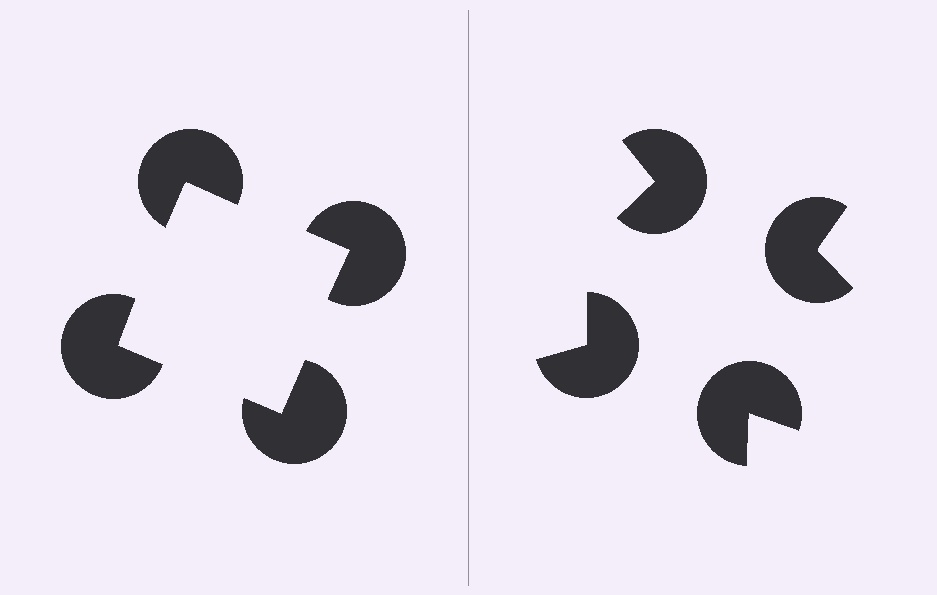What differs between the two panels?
The pac-man discs are positioned identically on both sides; only the wedge orientations differ. On the left they align to a square; on the right they are misaligned.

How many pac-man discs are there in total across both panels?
8 — 4 on each side.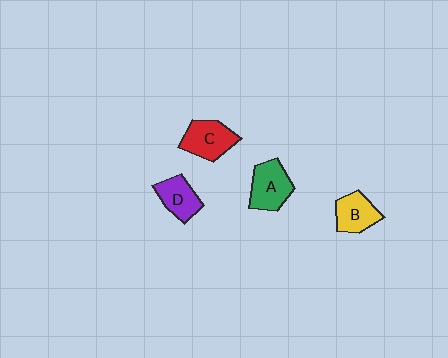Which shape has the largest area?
Shape A (green).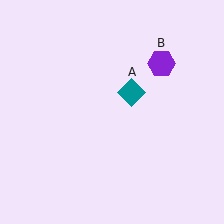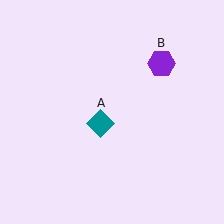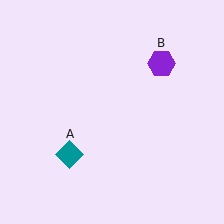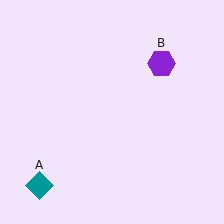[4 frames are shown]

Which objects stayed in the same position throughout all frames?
Purple hexagon (object B) remained stationary.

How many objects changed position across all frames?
1 object changed position: teal diamond (object A).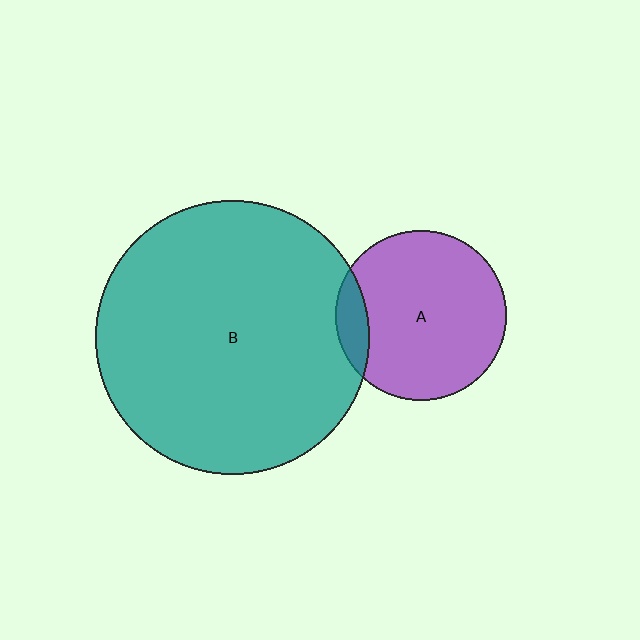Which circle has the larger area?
Circle B (teal).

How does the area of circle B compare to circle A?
Approximately 2.6 times.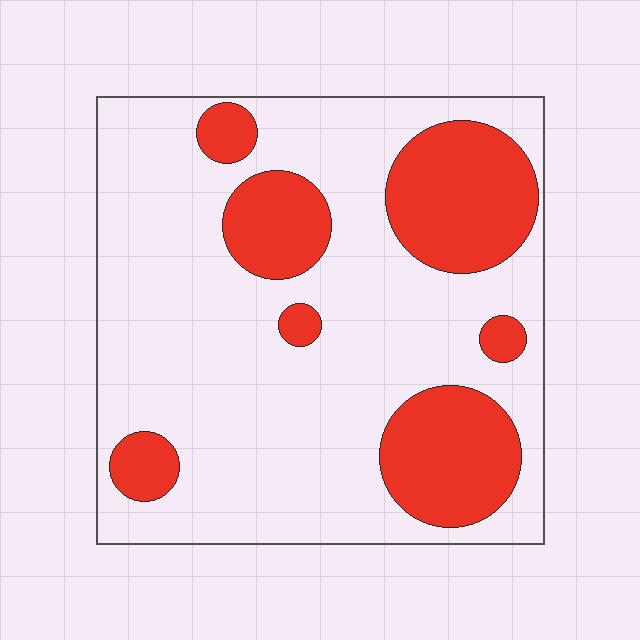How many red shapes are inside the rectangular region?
7.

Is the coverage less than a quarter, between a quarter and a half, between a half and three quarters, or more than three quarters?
Between a quarter and a half.